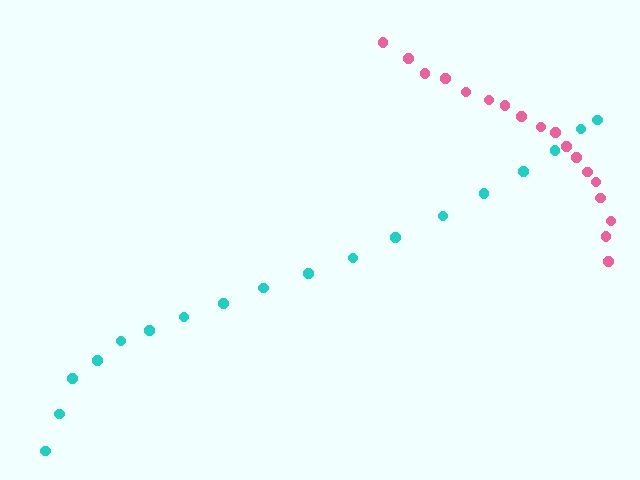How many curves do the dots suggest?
There are 2 distinct paths.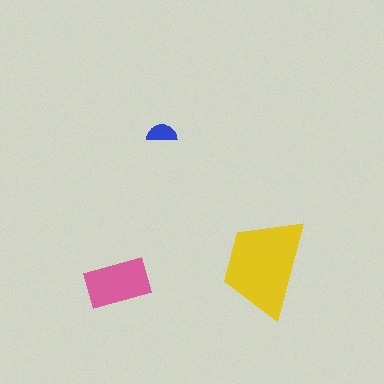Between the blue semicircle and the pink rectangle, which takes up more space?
The pink rectangle.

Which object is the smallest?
The blue semicircle.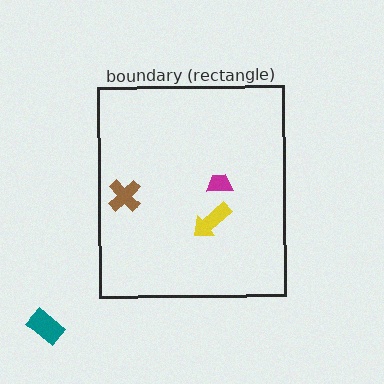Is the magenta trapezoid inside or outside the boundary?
Inside.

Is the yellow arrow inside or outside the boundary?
Inside.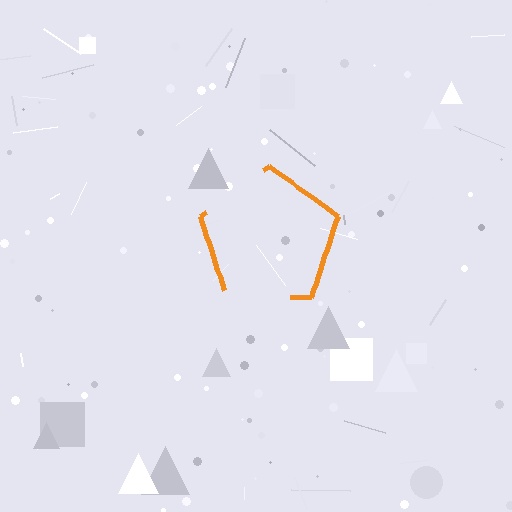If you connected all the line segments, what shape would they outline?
They would outline a pentagon.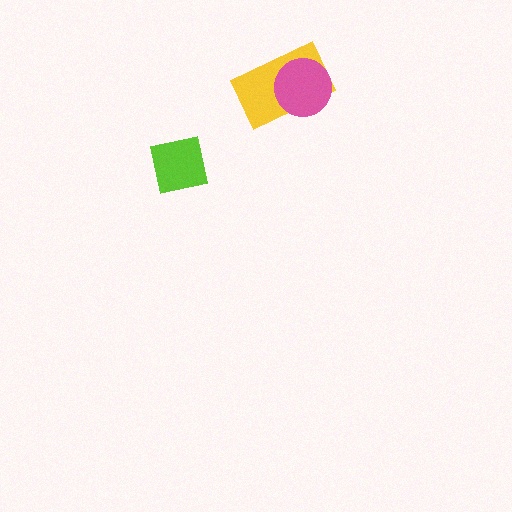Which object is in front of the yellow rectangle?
The pink circle is in front of the yellow rectangle.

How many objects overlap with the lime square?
0 objects overlap with the lime square.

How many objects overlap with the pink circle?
1 object overlaps with the pink circle.